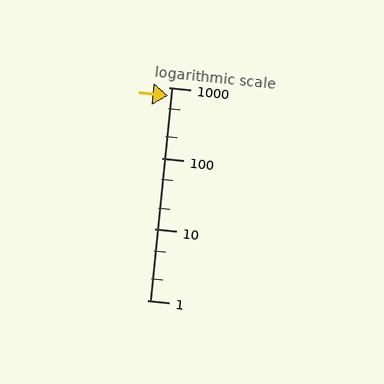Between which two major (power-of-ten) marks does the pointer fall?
The pointer is between 100 and 1000.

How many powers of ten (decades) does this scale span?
The scale spans 3 decades, from 1 to 1000.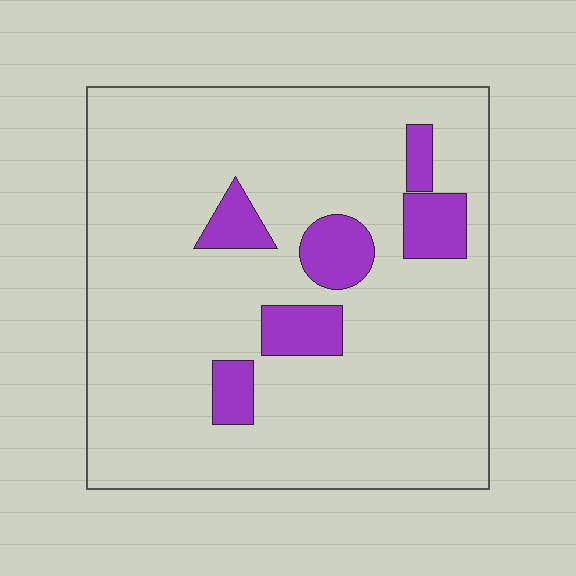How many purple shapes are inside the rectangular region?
6.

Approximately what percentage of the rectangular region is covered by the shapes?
Approximately 15%.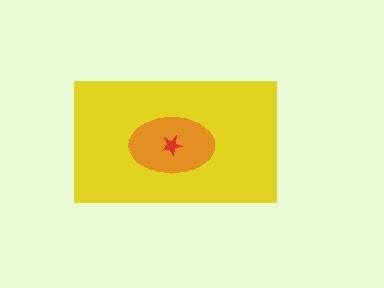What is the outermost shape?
The yellow rectangle.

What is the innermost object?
The red star.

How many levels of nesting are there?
3.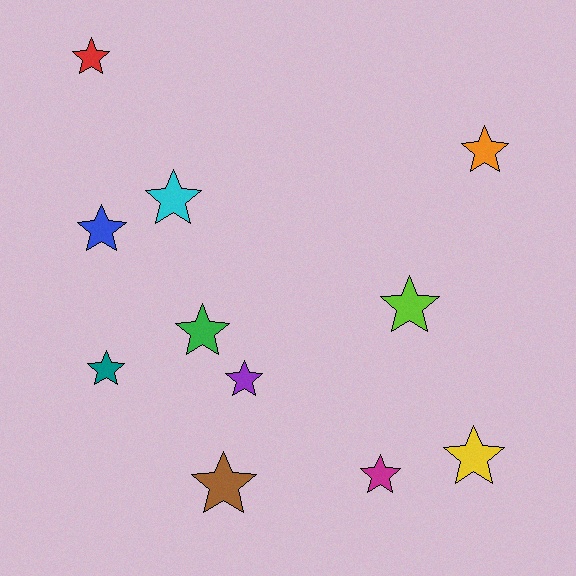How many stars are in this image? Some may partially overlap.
There are 11 stars.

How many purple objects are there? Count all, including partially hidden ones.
There is 1 purple object.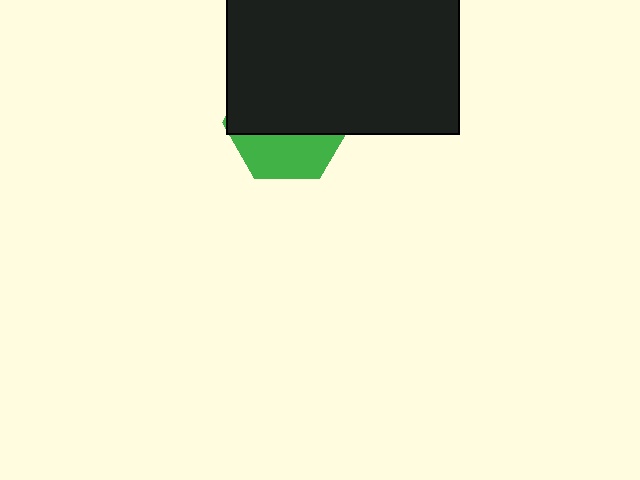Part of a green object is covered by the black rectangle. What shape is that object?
It is a hexagon.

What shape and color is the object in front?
The object in front is a black rectangle.